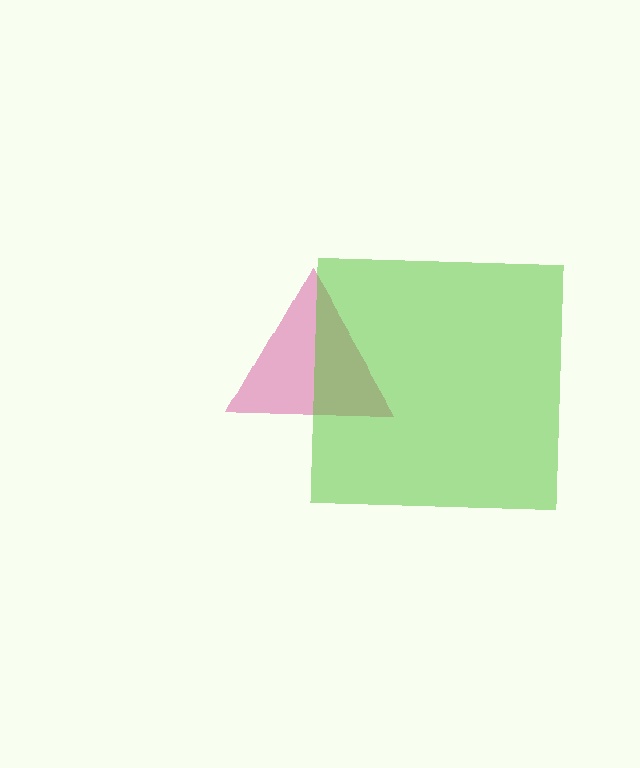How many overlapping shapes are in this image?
There are 2 overlapping shapes in the image.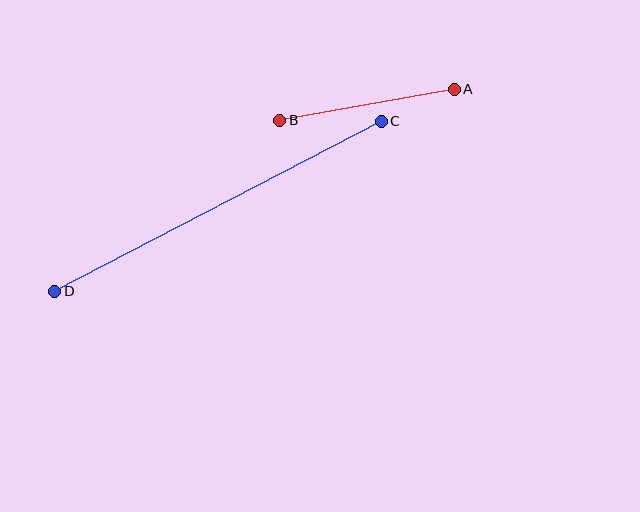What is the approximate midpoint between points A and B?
The midpoint is at approximately (367, 105) pixels.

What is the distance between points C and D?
The distance is approximately 368 pixels.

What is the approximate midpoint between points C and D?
The midpoint is at approximately (218, 206) pixels.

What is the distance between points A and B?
The distance is approximately 177 pixels.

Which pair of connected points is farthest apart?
Points C and D are farthest apart.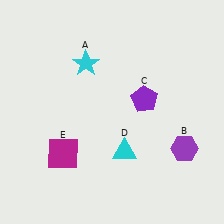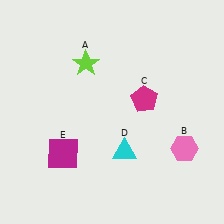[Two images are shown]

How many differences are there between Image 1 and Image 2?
There are 3 differences between the two images.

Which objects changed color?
A changed from cyan to lime. B changed from purple to pink. C changed from purple to magenta.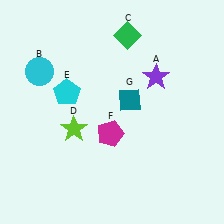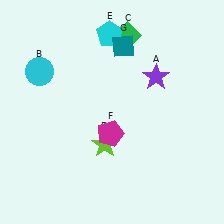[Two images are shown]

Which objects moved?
The objects that moved are: the lime star (D), the cyan pentagon (E), the teal diamond (G).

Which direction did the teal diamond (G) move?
The teal diamond (G) moved up.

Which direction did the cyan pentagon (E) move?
The cyan pentagon (E) moved up.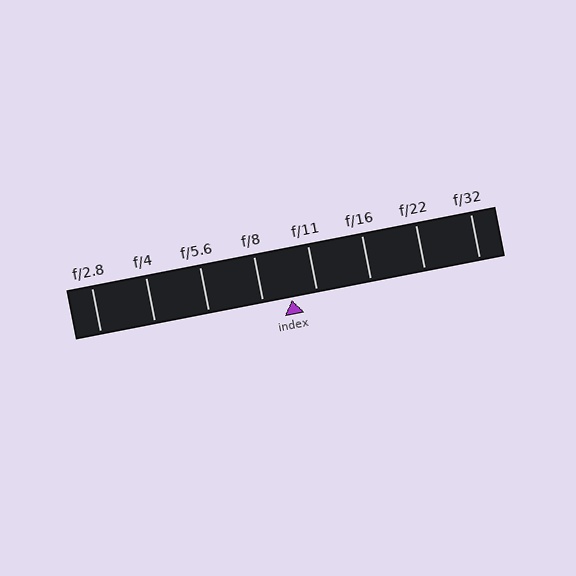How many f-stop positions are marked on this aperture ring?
There are 8 f-stop positions marked.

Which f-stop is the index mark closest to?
The index mark is closest to f/11.